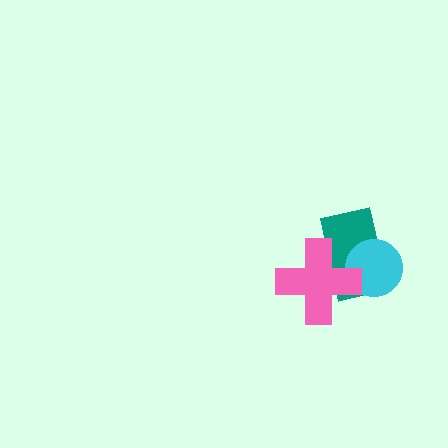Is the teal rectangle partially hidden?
Yes, it is partially covered by another shape.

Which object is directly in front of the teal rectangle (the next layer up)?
The cyan circle is directly in front of the teal rectangle.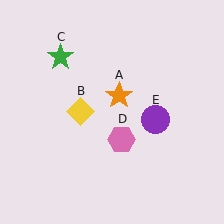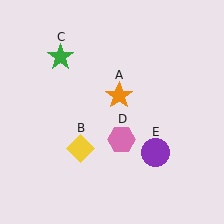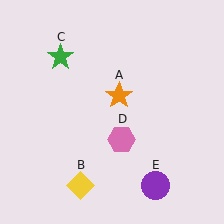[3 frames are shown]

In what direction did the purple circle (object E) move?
The purple circle (object E) moved down.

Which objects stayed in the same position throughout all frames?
Orange star (object A) and green star (object C) and pink hexagon (object D) remained stationary.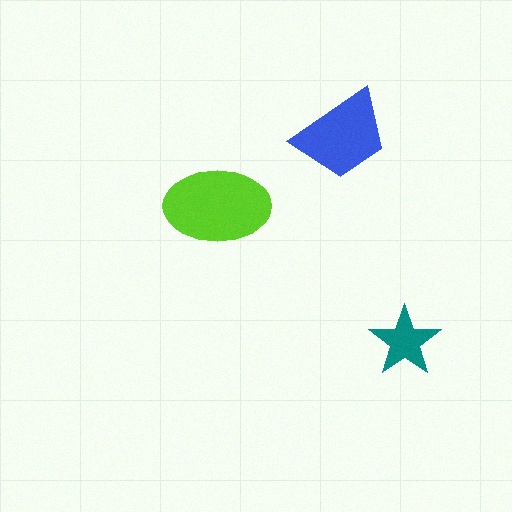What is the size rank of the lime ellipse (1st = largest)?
1st.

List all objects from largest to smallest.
The lime ellipse, the blue trapezoid, the teal star.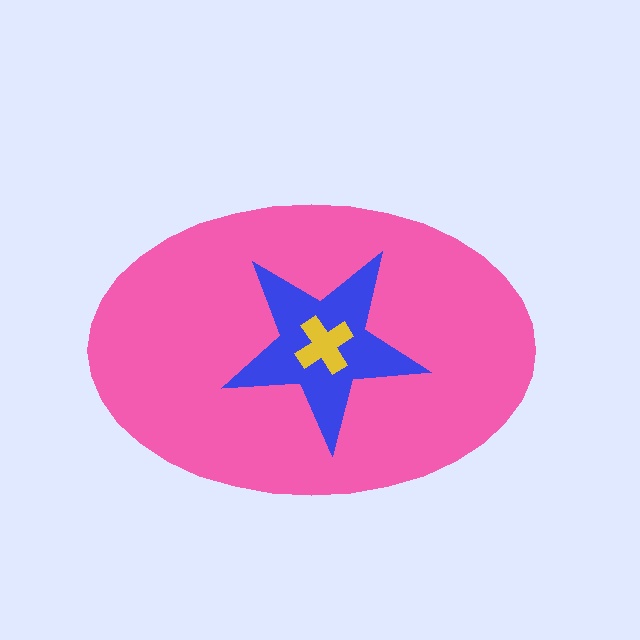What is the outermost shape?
The pink ellipse.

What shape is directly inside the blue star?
The yellow cross.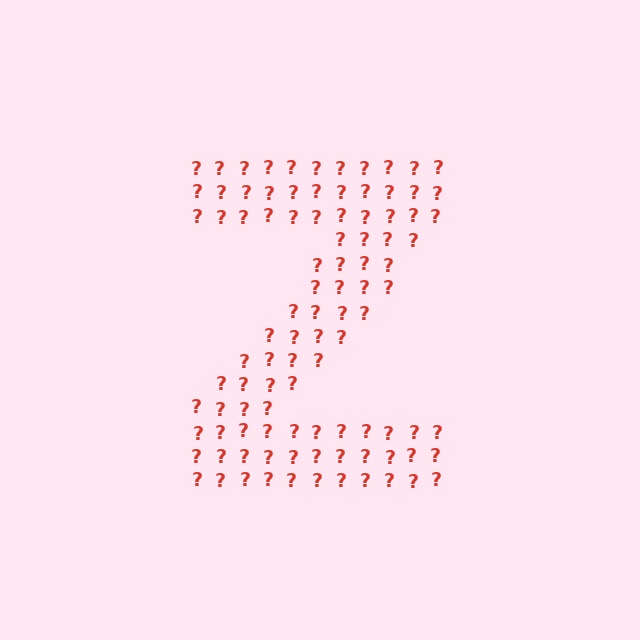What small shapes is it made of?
It is made of small question marks.